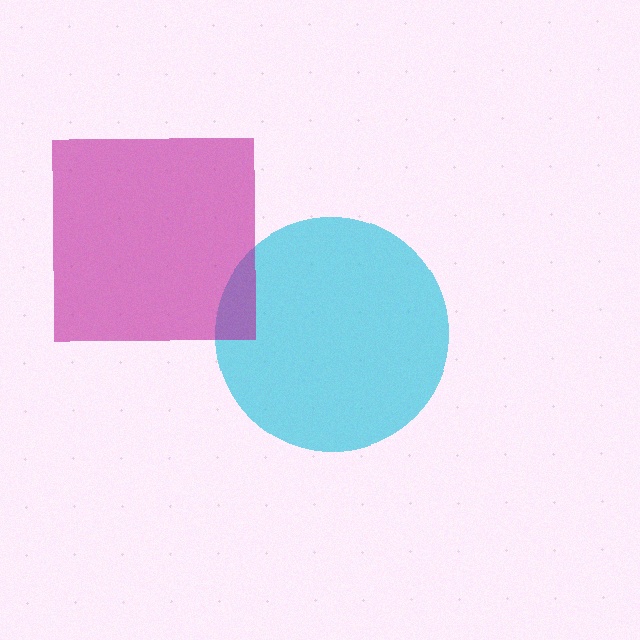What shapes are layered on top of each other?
The layered shapes are: a cyan circle, a magenta square.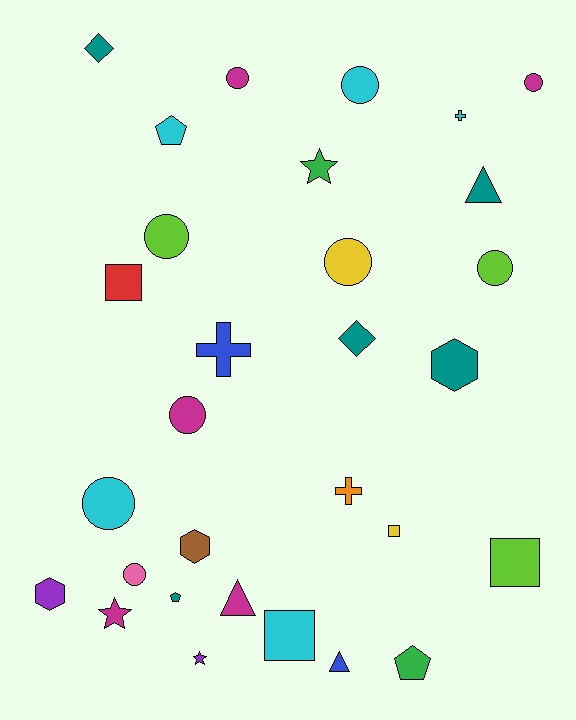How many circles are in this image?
There are 9 circles.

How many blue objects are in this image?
There are 2 blue objects.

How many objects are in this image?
There are 30 objects.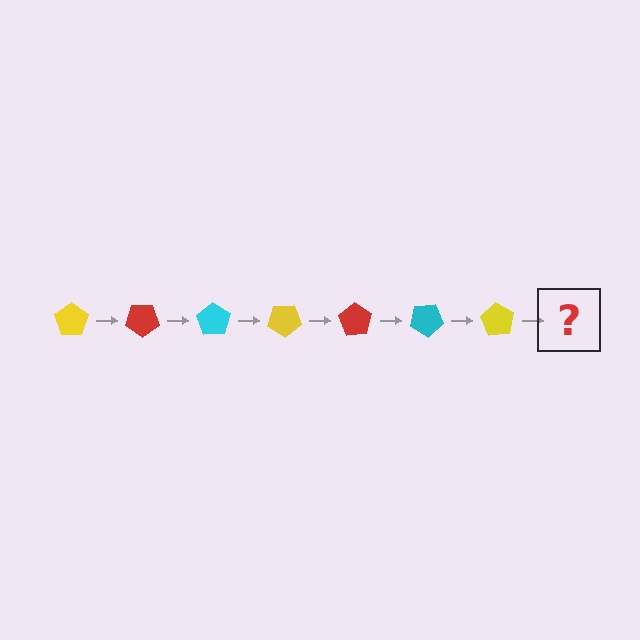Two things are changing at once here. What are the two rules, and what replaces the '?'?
The two rules are that it rotates 35 degrees each step and the color cycles through yellow, red, and cyan. The '?' should be a red pentagon, rotated 245 degrees from the start.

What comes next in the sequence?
The next element should be a red pentagon, rotated 245 degrees from the start.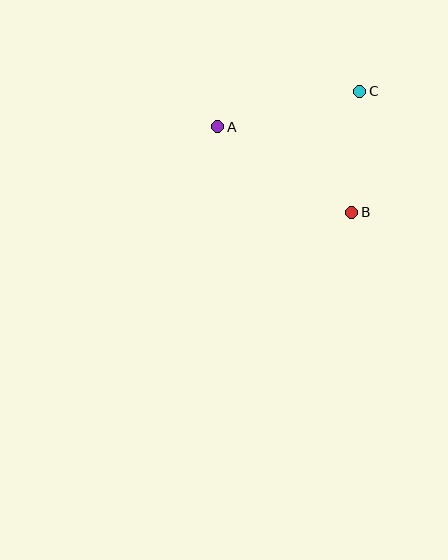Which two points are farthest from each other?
Points A and B are farthest from each other.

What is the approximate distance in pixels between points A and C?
The distance between A and C is approximately 146 pixels.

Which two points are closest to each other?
Points B and C are closest to each other.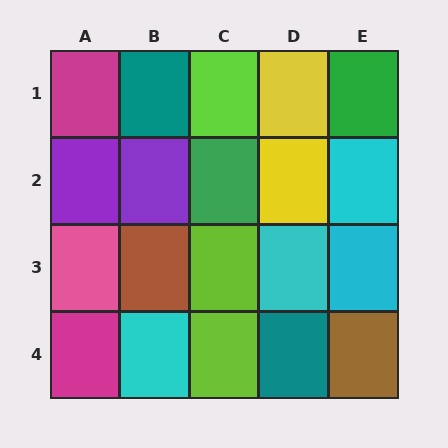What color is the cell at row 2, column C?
Green.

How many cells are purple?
2 cells are purple.